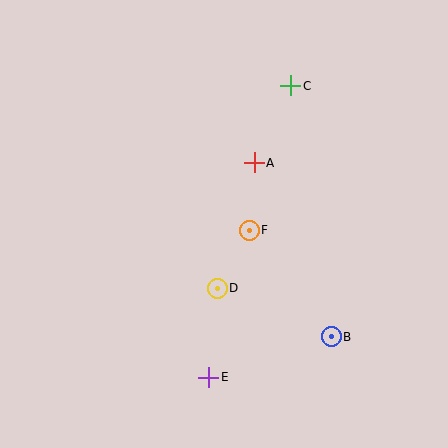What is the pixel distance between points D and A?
The distance between D and A is 131 pixels.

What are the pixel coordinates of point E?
Point E is at (209, 377).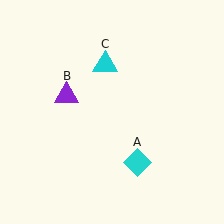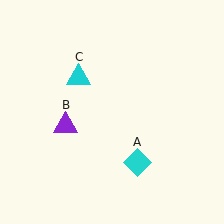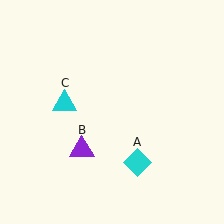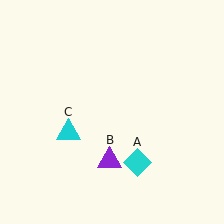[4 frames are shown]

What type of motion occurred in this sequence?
The purple triangle (object B), cyan triangle (object C) rotated counterclockwise around the center of the scene.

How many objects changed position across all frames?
2 objects changed position: purple triangle (object B), cyan triangle (object C).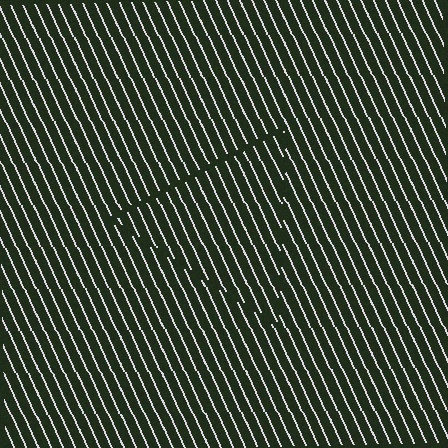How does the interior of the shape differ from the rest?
The interior of the shape contains the same grating, shifted by half a period — the contour is defined by the phase discontinuity where line-ends from the inner and outer gratings abut.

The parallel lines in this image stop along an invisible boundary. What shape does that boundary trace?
An illusory triangle. The interior of the shape contains the same grating, shifted by half a period — the contour is defined by the phase discontinuity where line-ends from the inner and outer gratings abut.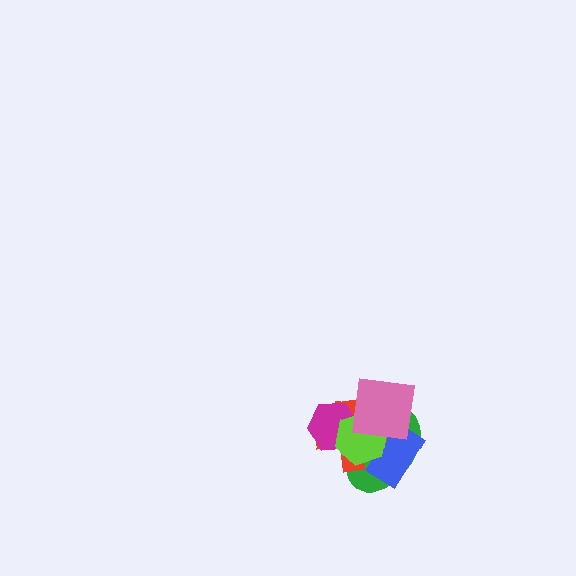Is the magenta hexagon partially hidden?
Yes, it is partially covered by another shape.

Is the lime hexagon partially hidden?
Yes, it is partially covered by another shape.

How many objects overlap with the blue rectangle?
4 objects overlap with the blue rectangle.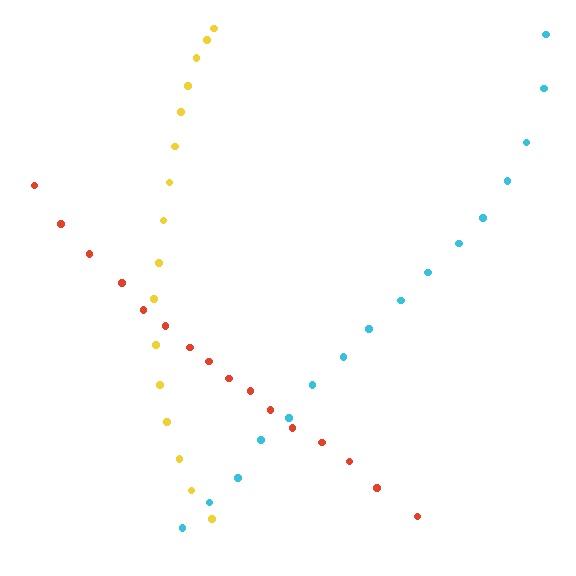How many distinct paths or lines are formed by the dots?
There are 3 distinct paths.